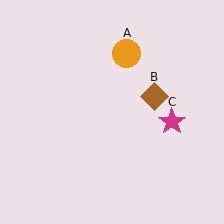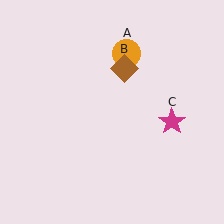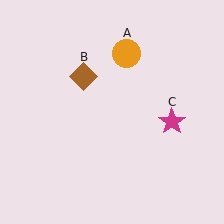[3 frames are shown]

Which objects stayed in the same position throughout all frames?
Orange circle (object A) and magenta star (object C) remained stationary.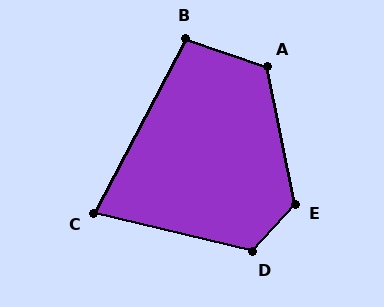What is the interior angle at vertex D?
Approximately 119 degrees (obtuse).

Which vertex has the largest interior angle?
E, at approximately 126 degrees.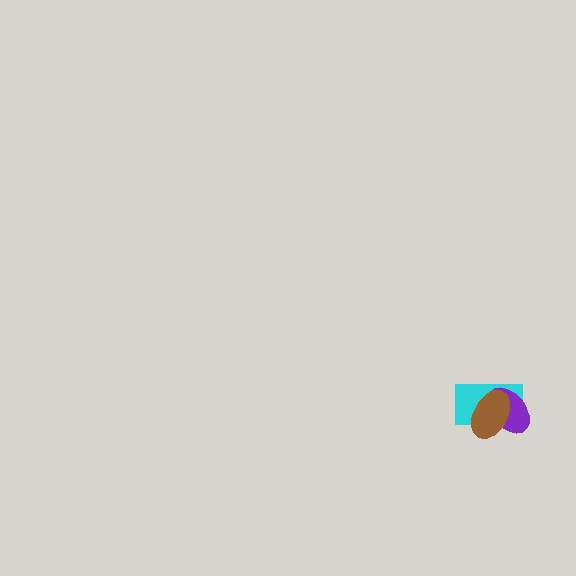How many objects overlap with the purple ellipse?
2 objects overlap with the purple ellipse.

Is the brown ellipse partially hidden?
No, no other shape covers it.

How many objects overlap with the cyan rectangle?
2 objects overlap with the cyan rectangle.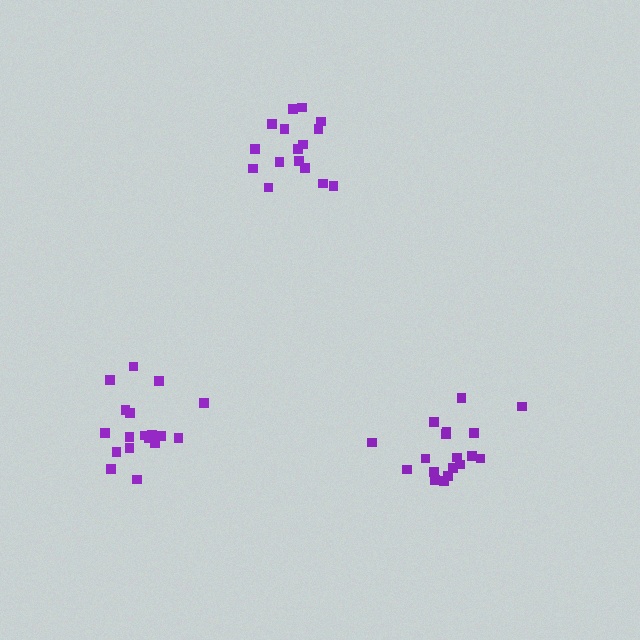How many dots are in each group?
Group 1: 18 dots, Group 2: 16 dots, Group 3: 18 dots (52 total).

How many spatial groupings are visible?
There are 3 spatial groupings.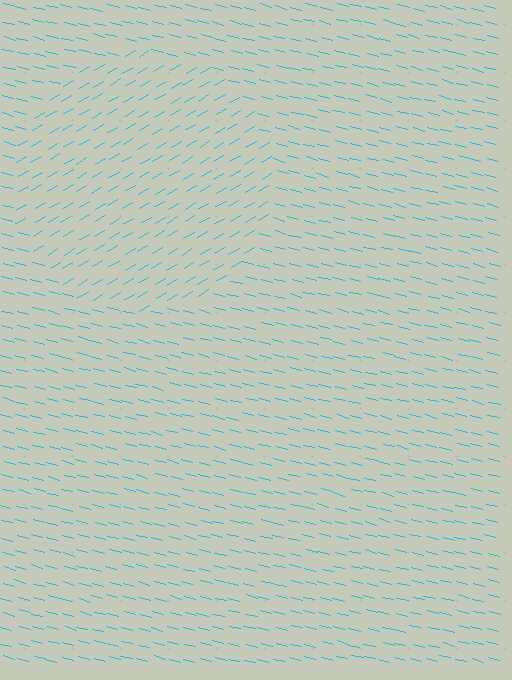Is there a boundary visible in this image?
Yes, there is a texture boundary formed by a change in line orientation.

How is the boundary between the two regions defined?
The boundary is defined purely by a change in line orientation (approximately 45 degrees difference). All lines are the same color and thickness.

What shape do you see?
I see a circle.